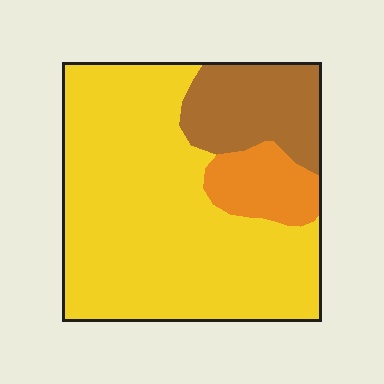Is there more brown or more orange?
Brown.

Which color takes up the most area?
Yellow, at roughly 70%.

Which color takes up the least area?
Orange, at roughly 10%.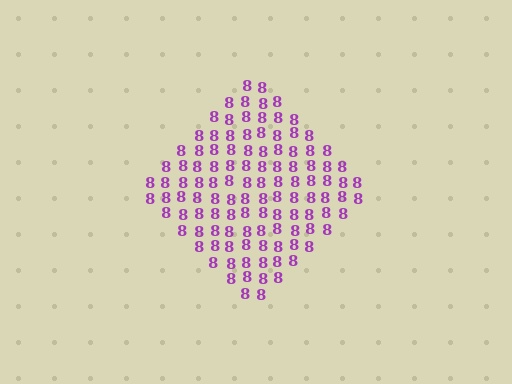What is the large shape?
The large shape is a diamond.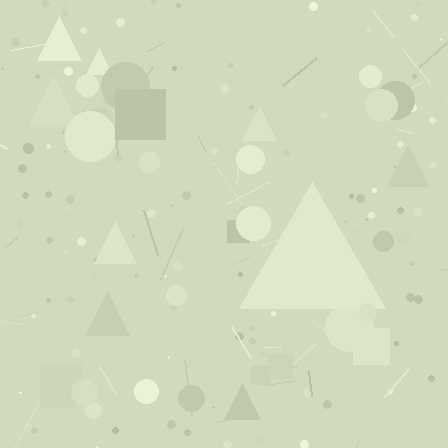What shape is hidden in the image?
A triangle is hidden in the image.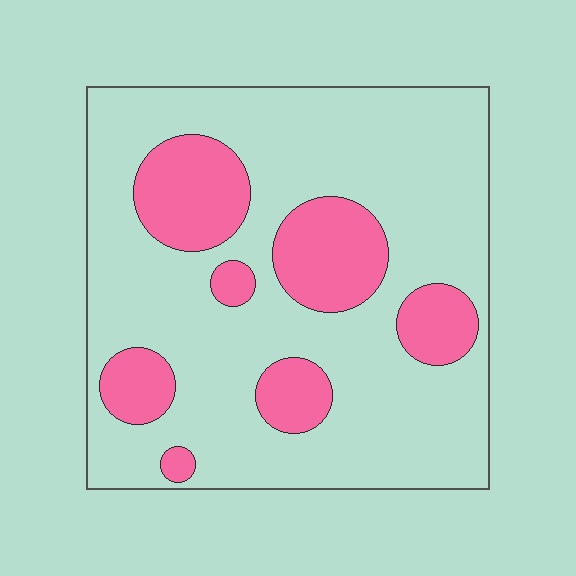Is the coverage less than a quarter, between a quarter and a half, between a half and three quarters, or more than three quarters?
Less than a quarter.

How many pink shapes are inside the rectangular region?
7.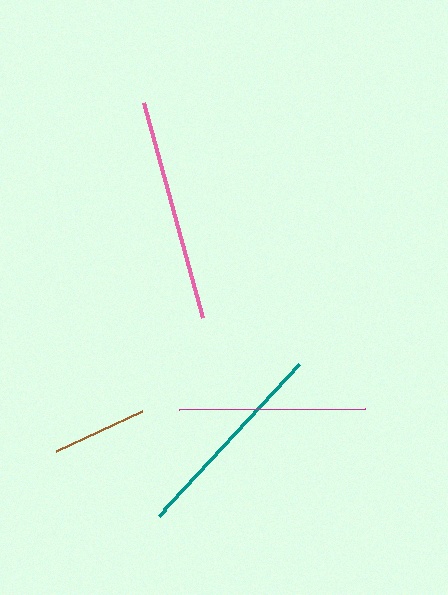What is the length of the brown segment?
The brown segment is approximately 95 pixels long.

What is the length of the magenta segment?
The magenta segment is approximately 185 pixels long.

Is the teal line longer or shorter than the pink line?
The pink line is longer than the teal line.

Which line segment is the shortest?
The brown line is the shortest at approximately 95 pixels.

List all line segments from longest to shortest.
From longest to shortest: pink, teal, magenta, brown.